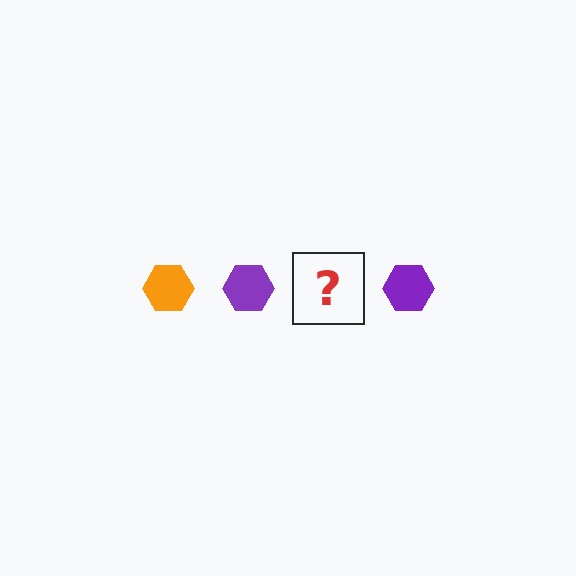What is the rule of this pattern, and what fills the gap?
The rule is that the pattern cycles through orange, purple hexagons. The gap should be filled with an orange hexagon.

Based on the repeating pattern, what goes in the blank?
The blank should be an orange hexagon.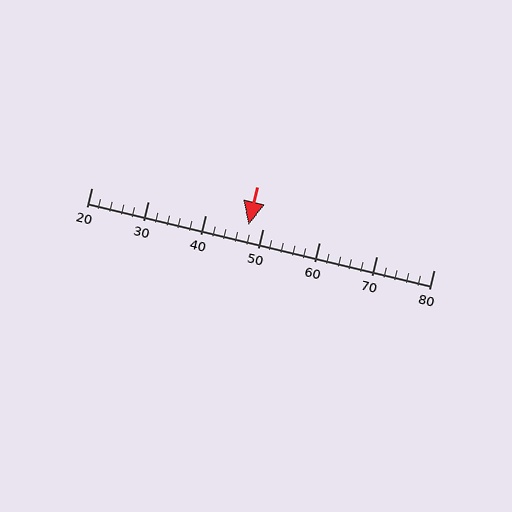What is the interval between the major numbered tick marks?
The major tick marks are spaced 10 units apart.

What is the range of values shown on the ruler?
The ruler shows values from 20 to 80.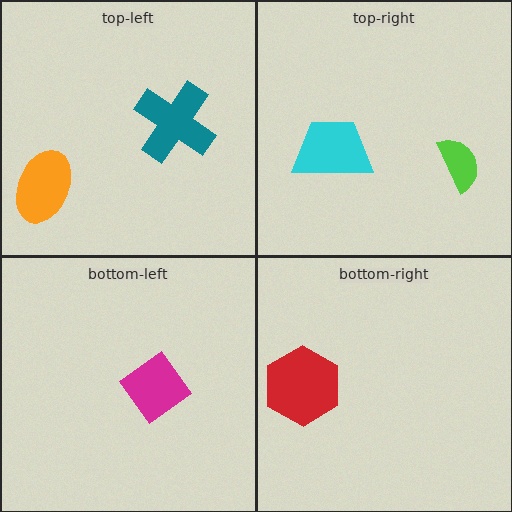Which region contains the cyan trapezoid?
The top-right region.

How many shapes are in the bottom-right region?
1.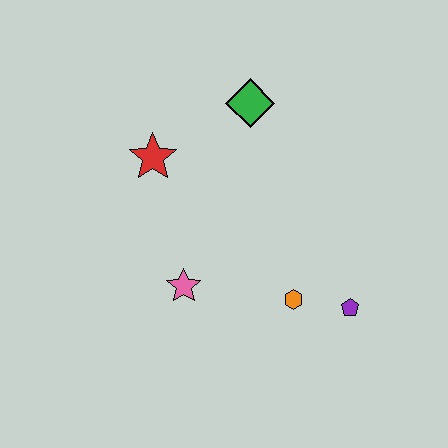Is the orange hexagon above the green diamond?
No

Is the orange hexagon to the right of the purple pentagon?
No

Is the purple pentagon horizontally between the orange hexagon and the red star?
No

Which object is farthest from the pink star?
The green diamond is farthest from the pink star.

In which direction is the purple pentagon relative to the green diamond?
The purple pentagon is below the green diamond.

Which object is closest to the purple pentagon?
The orange hexagon is closest to the purple pentagon.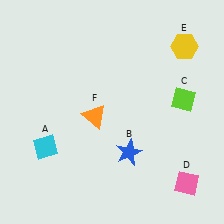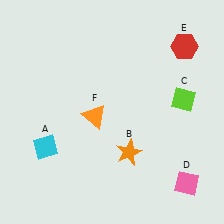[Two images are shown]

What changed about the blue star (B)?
In Image 1, B is blue. In Image 2, it changed to orange.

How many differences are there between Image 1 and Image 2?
There are 2 differences between the two images.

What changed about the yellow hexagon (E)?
In Image 1, E is yellow. In Image 2, it changed to red.